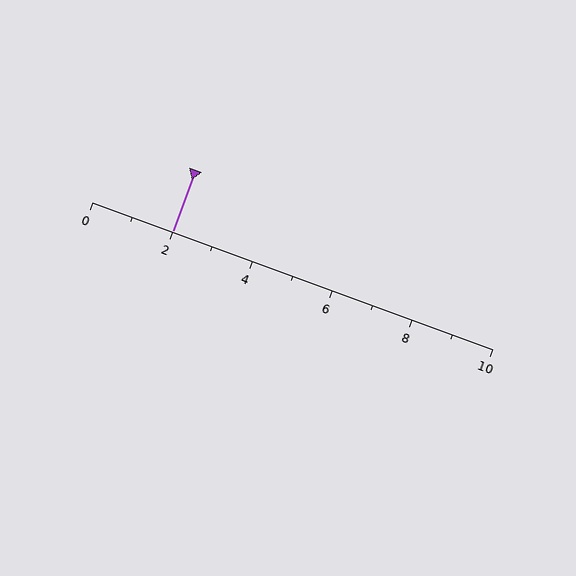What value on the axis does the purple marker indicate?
The marker indicates approximately 2.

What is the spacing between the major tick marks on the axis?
The major ticks are spaced 2 apart.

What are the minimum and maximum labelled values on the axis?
The axis runs from 0 to 10.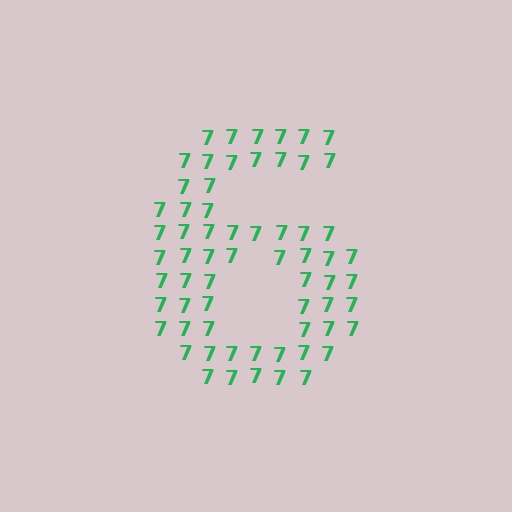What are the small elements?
The small elements are digit 7's.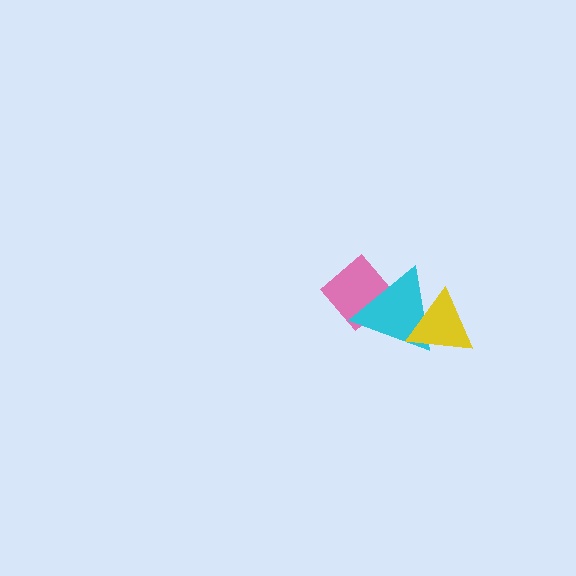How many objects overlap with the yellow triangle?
1 object overlaps with the yellow triangle.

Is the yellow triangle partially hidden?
No, no other shape covers it.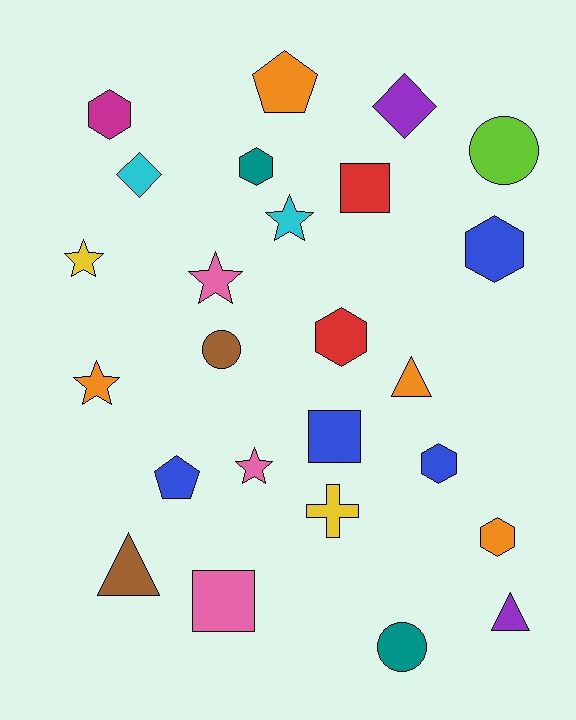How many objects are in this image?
There are 25 objects.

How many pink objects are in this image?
There are 3 pink objects.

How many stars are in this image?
There are 5 stars.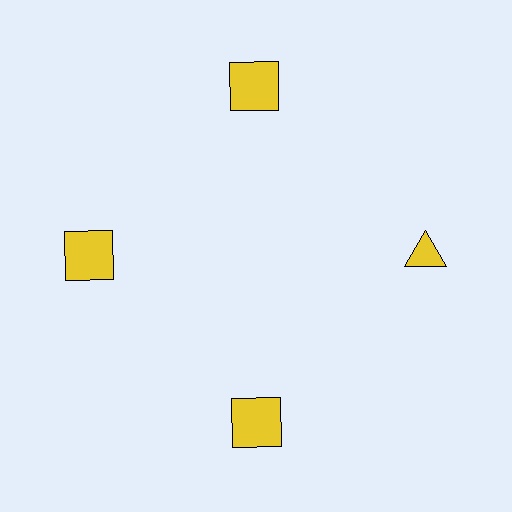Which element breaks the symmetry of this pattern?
The yellow triangle at roughly the 3 o'clock position breaks the symmetry. All other shapes are yellow squares.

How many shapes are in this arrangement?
There are 4 shapes arranged in a ring pattern.